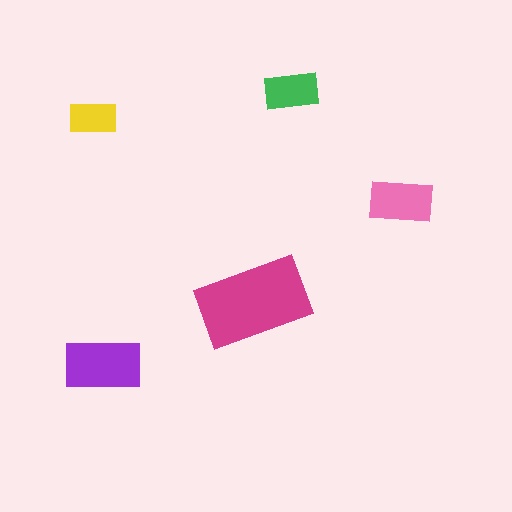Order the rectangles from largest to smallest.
the magenta one, the purple one, the pink one, the green one, the yellow one.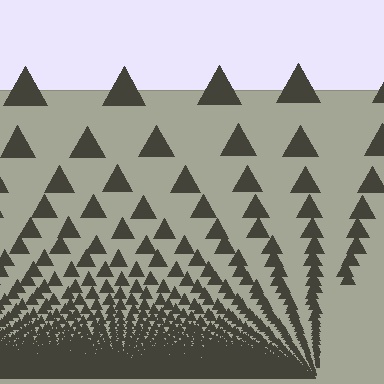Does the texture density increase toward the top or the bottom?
Density increases toward the bottom.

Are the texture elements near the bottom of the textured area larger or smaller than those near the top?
Smaller. The gradient is inverted — elements near the bottom are smaller and denser.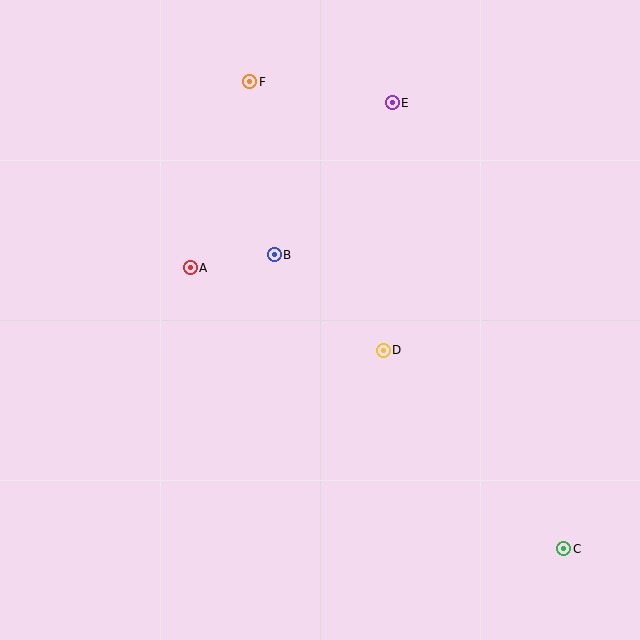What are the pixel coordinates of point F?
Point F is at (250, 82).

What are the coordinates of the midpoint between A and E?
The midpoint between A and E is at (291, 185).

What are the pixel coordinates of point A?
Point A is at (190, 268).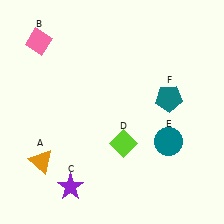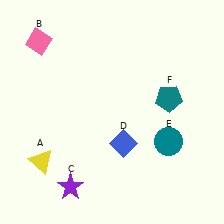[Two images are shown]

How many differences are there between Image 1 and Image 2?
There are 2 differences between the two images.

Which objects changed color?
A changed from orange to yellow. D changed from lime to blue.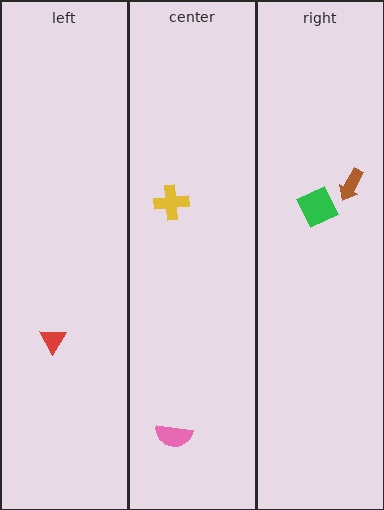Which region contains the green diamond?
The right region.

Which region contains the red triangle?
The left region.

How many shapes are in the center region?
2.